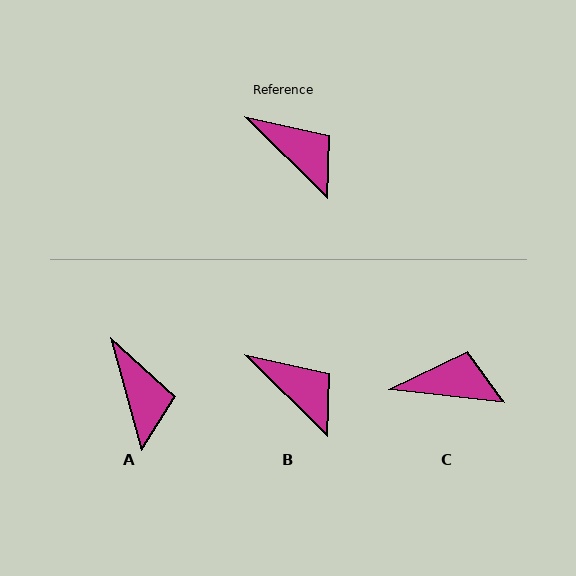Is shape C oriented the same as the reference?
No, it is off by about 38 degrees.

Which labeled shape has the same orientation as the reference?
B.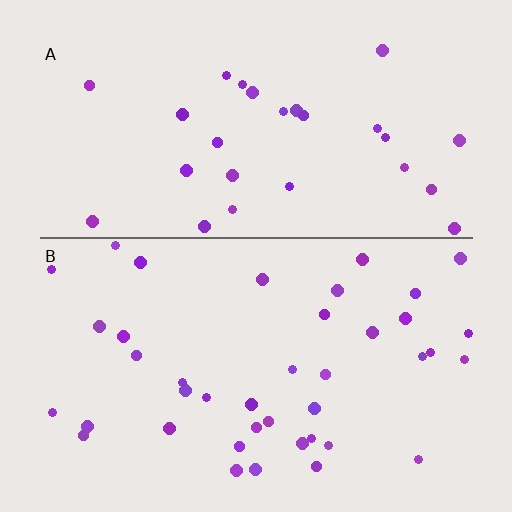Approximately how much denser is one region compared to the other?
Approximately 1.5× — region B over region A.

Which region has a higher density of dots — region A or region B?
B (the bottom).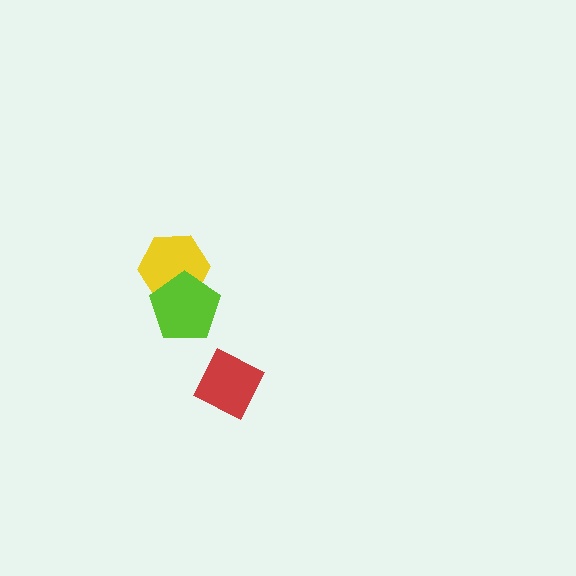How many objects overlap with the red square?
0 objects overlap with the red square.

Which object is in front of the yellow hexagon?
The lime pentagon is in front of the yellow hexagon.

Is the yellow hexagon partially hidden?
Yes, it is partially covered by another shape.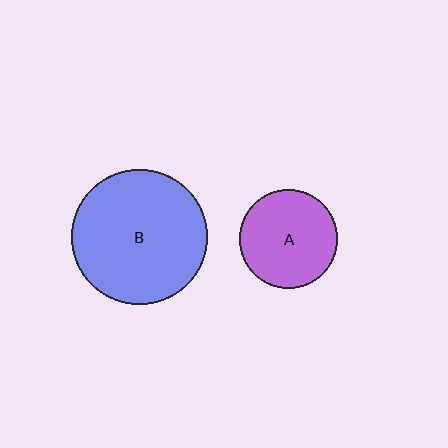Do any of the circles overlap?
No, none of the circles overlap.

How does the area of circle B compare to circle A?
Approximately 1.9 times.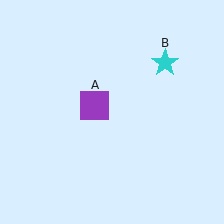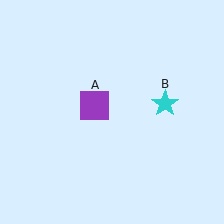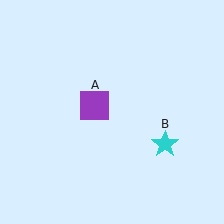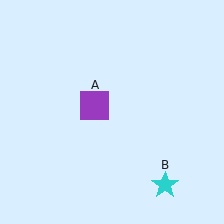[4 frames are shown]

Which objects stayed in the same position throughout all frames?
Purple square (object A) remained stationary.